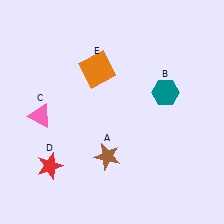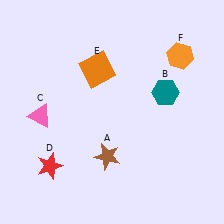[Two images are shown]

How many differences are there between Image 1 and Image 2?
There is 1 difference between the two images.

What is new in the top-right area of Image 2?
An orange hexagon (F) was added in the top-right area of Image 2.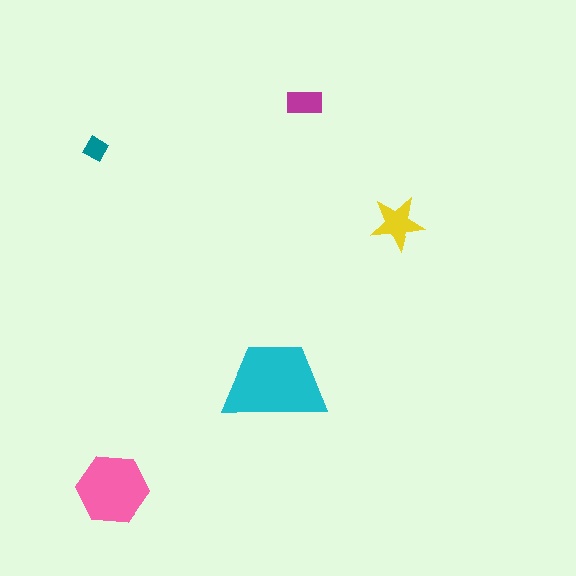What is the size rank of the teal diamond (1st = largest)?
5th.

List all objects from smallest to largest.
The teal diamond, the magenta rectangle, the yellow star, the pink hexagon, the cyan trapezoid.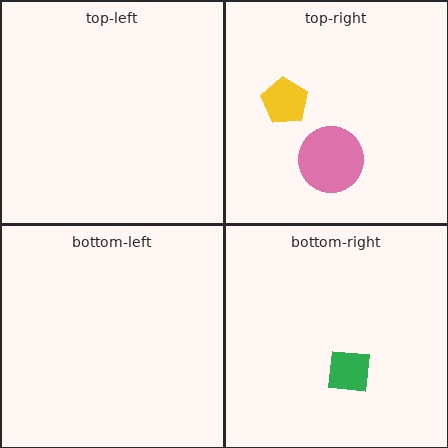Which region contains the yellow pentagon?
The top-right region.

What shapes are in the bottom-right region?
The green square.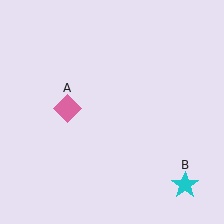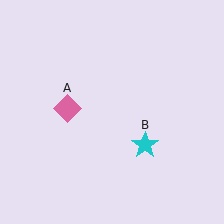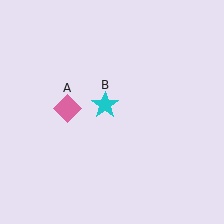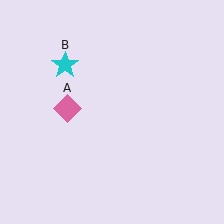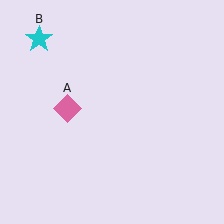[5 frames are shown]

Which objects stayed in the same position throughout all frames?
Pink diamond (object A) remained stationary.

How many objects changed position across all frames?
1 object changed position: cyan star (object B).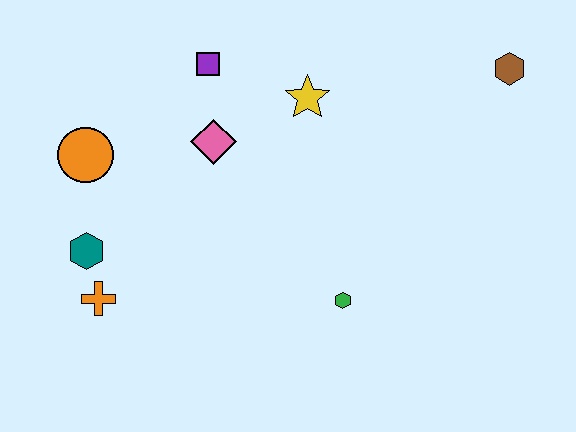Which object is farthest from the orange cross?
The brown hexagon is farthest from the orange cross.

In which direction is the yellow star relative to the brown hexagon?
The yellow star is to the left of the brown hexagon.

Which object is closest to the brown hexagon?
The yellow star is closest to the brown hexagon.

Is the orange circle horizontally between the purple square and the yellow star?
No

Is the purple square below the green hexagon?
No